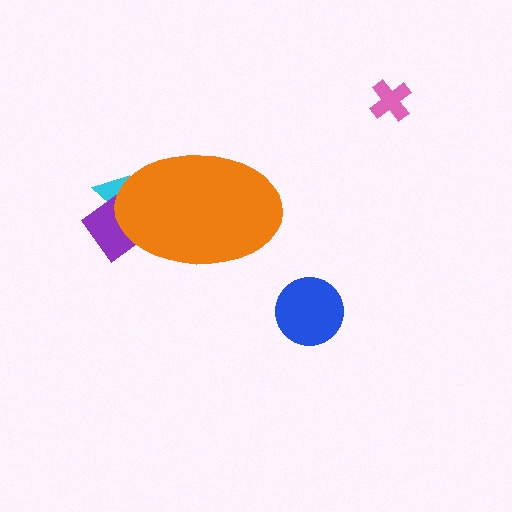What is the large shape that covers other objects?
An orange ellipse.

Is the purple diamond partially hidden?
Yes, the purple diamond is partially hidden behind the orange ellipse.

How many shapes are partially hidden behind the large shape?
2 shapes are partially hidden.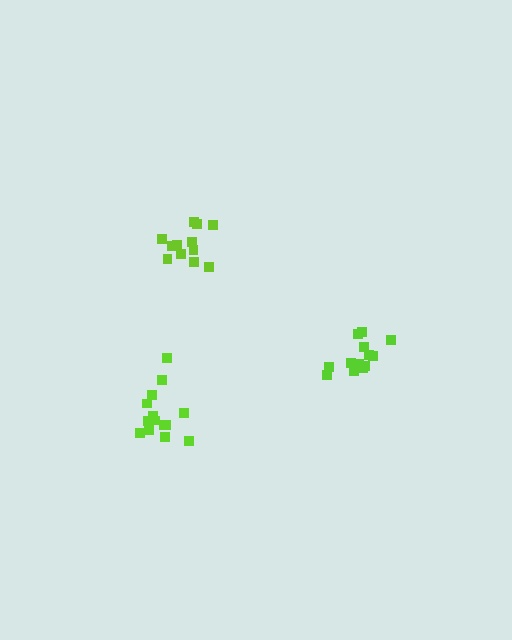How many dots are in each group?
Group 1: 14 dots, Group 2: 14 dots, Group 3: 12 dots (40 total).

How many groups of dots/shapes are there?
There are 3 groups.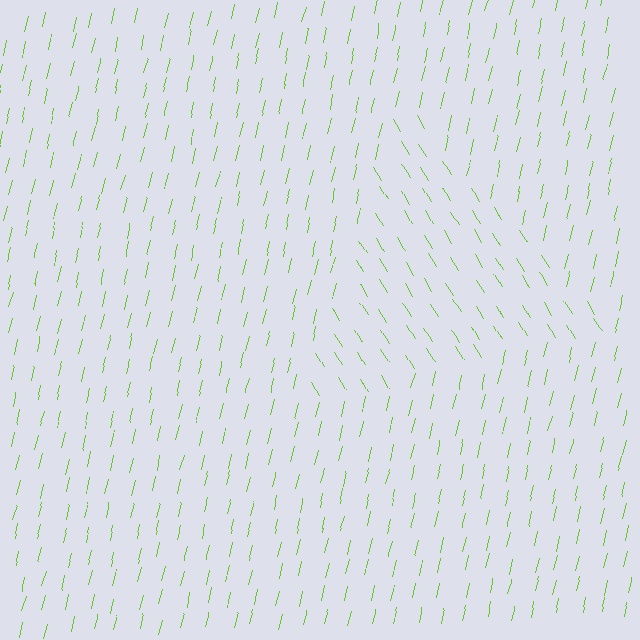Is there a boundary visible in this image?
Yes, there is a texture boundary formed by a change in line orientation.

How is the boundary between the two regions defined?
The boundary is defined purely by a change in line orientation (approximately 45 degrees difference). All lines are the same color and thickness.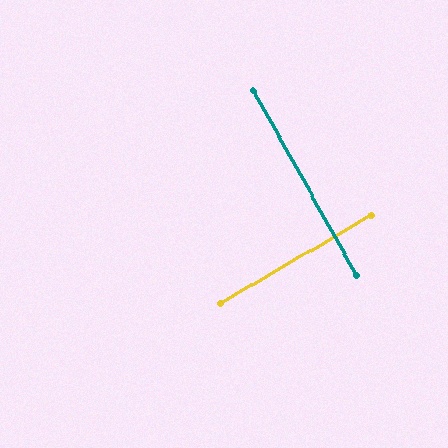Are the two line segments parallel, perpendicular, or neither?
Perpendicular — they meet at approximately 89°.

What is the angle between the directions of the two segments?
Approximately 89 degrees.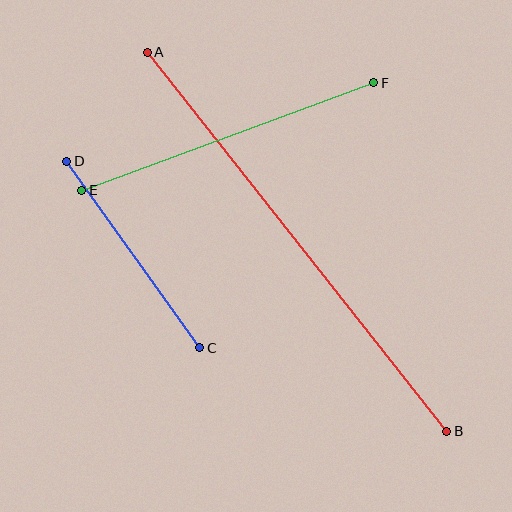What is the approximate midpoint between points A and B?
The midpoint is at approximately (297, 242) pixels.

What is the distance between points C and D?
The distance is approximately 229 pixels.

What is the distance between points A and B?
The distance is approximately 483 pixels.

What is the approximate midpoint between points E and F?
The midpoint is at approximately (228, 137) pixels.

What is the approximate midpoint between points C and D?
The midpoint is at approximately (133, 254) pixels.